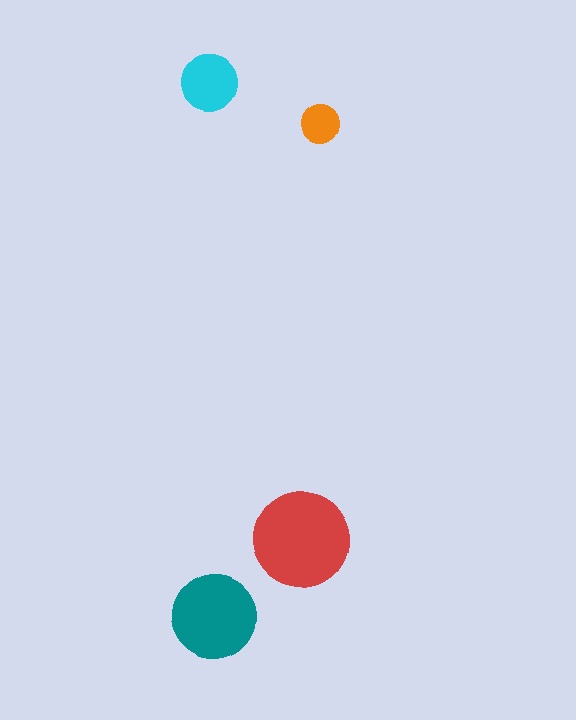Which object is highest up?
The cyan circle is topmost.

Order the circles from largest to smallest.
the red one, the teal one, the cyan one, the orange one.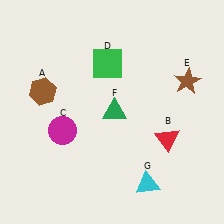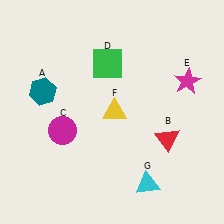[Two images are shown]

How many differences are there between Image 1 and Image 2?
There are 3 differences between the two images.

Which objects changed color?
A changed from brown to teal. E changed from brown to magenta. F changed from green to yellow.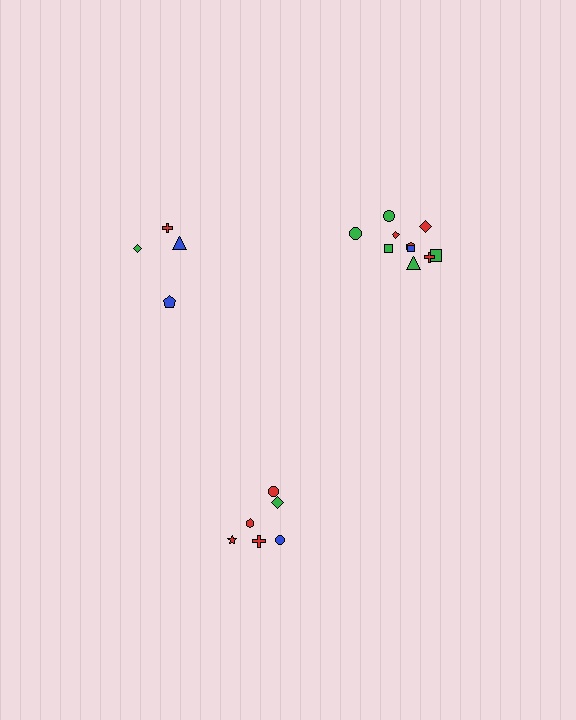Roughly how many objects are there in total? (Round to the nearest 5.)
Roughly 20 objects in total.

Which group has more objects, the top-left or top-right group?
The top-right group.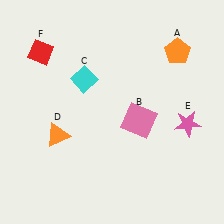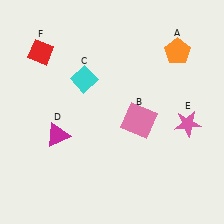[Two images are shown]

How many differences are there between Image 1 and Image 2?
There is 1 difference between the two images.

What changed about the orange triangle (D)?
In Image 1, D is orange. In Image 2, it changed to magenta.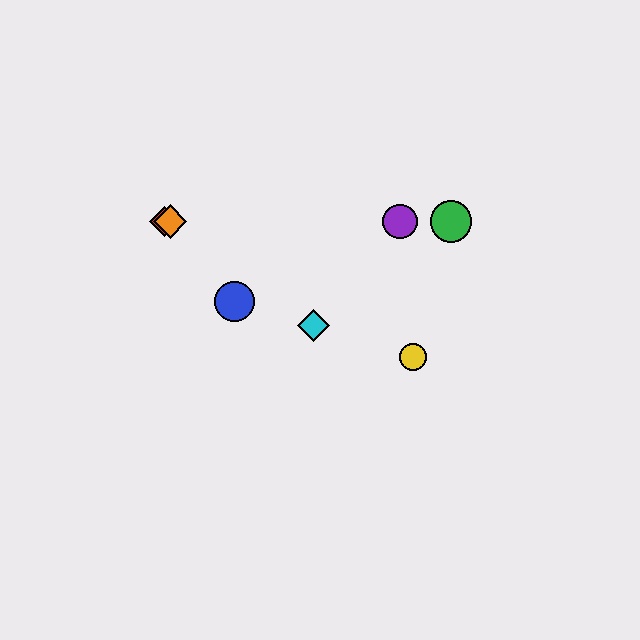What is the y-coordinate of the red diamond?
The red diamond is at y≈222.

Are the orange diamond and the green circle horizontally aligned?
Yes, both are at y≈222.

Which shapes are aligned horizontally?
The red diamond, the green circle, the purple circle, the orange diamond are aligned horizontally.